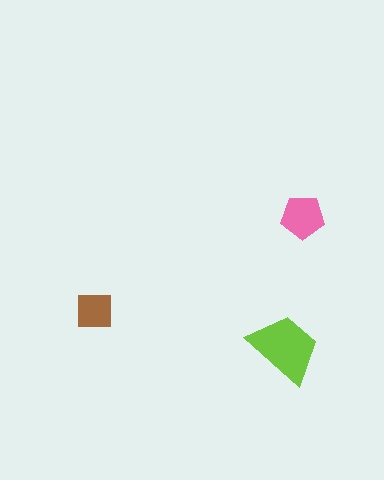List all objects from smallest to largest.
The brown square, the pink pentagon, the lime trapezoid.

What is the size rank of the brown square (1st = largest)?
3rd.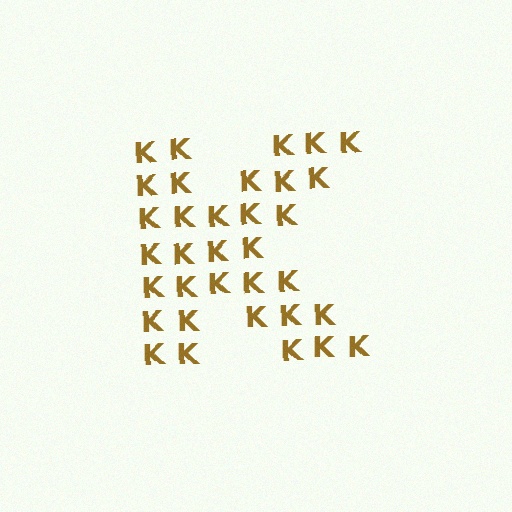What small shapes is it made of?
It is made of small letter K's.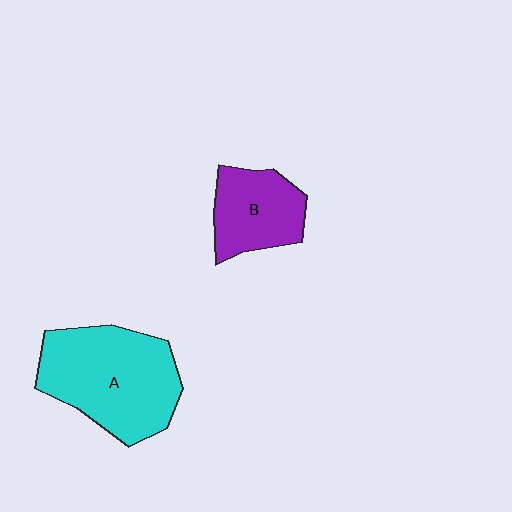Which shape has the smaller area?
Shape B (purple).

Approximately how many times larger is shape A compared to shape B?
Approximately 1.8 times.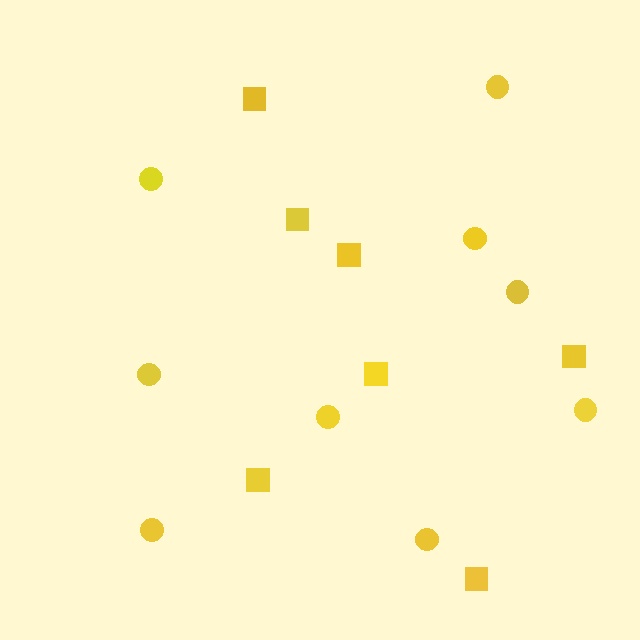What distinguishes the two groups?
There are 2 groups: one group of squares (7) and one group of circles (9).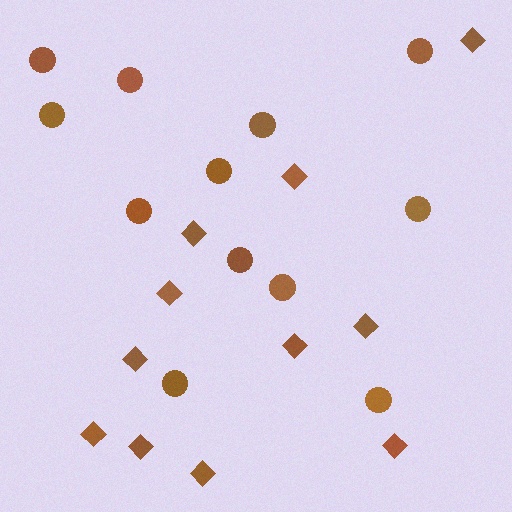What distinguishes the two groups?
There are 2 groups: one group of diamonds (11) and one group of circles (12).